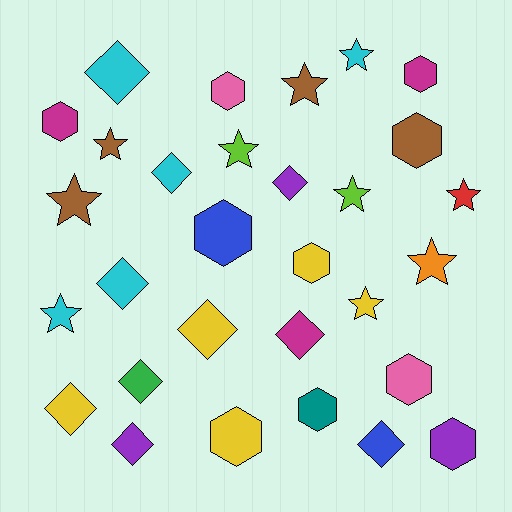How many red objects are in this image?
There is 1 red object.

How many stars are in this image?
There are 10 stars.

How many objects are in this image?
There are 30 objects.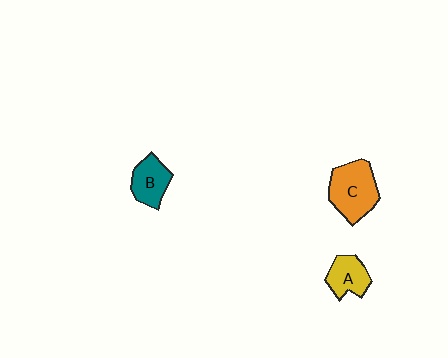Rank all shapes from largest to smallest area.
From largest to smallest: C (orange), B (teal), A (yellow).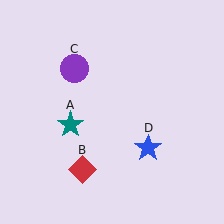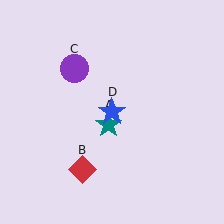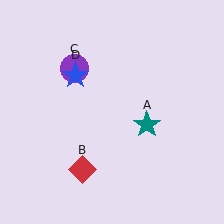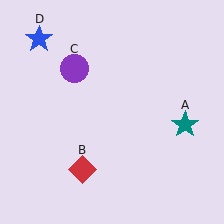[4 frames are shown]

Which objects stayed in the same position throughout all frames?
Red diamond (object B) and purple circle (object C) remained stationary.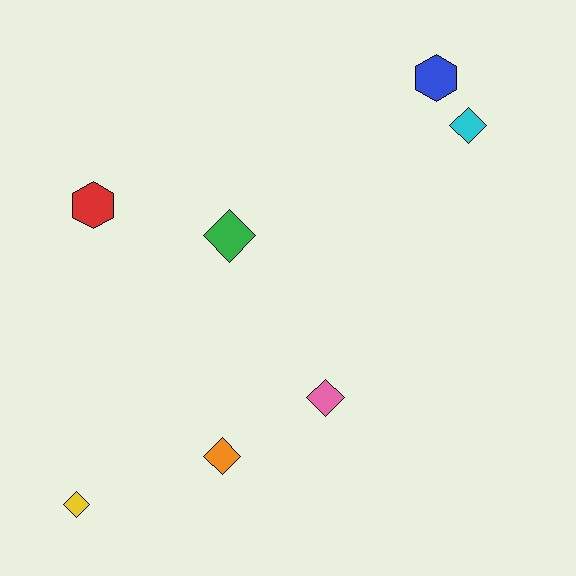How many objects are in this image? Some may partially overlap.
There are 7 objects.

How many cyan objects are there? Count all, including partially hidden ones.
There is 1 cyan object.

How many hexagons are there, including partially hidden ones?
There are 2 hexagons.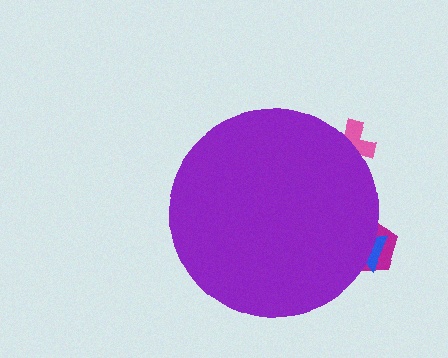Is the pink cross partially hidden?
Yes, the pink cross is partially hidden behind the purple circle.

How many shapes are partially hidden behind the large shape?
3 shapes are partially hidden.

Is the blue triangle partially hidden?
Yes, the blue triangle is partially hidden behind the purple circle.